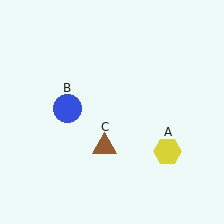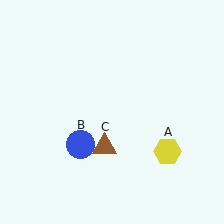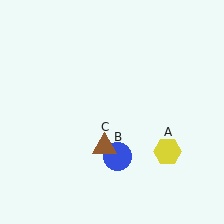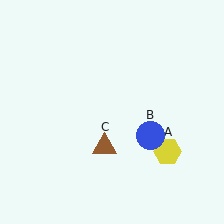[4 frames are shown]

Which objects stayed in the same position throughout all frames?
Yellow hexagon (object A) and brown triangle (object C) remained stationary.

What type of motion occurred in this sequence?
The blue circle (object B) rotated counterclockwise around the center of the scene.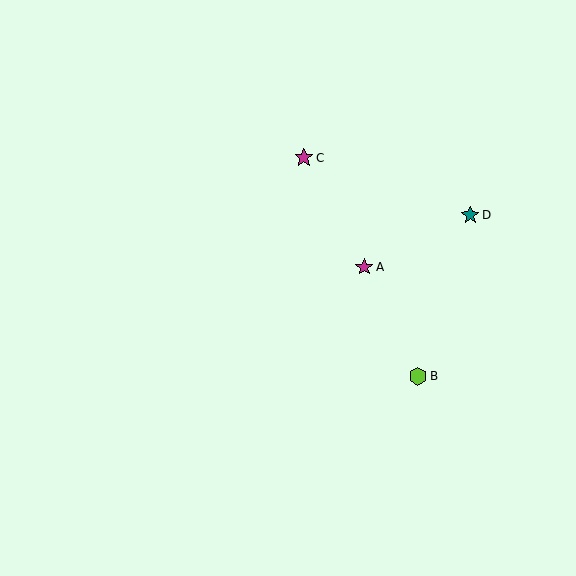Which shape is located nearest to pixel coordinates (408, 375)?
The lime hexagon (labeled B) at (418, 376) is nearest to that location.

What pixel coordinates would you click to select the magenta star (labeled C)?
Click at (304, 158) to select the magenta star C.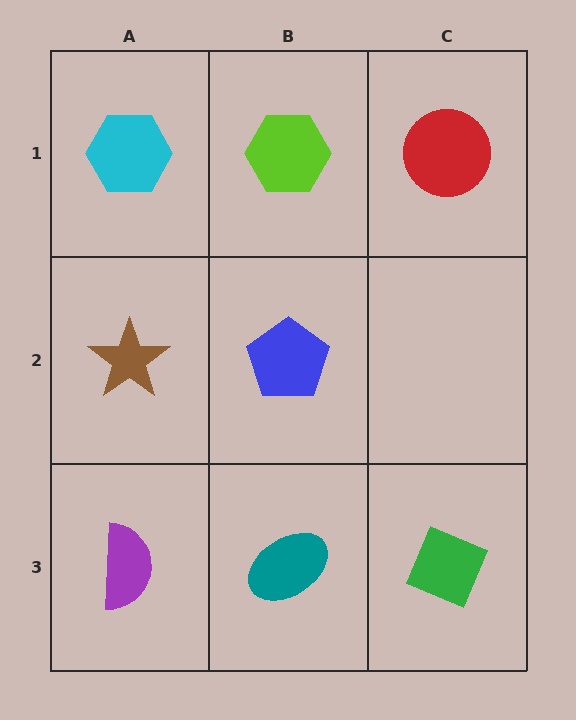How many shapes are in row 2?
2 shapes.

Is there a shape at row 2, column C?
No, that cell is empty.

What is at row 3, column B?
A teal ellipse.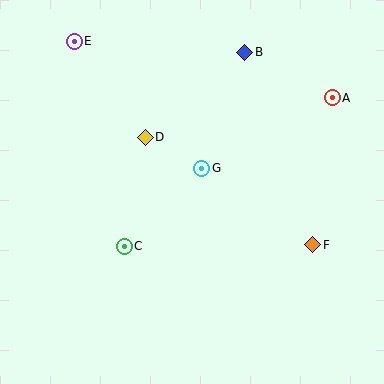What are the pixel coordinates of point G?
Point G is at (202, 168).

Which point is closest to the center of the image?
Point G at (202, 168) is closest to the center.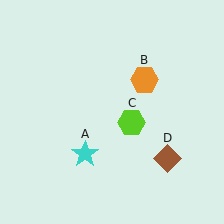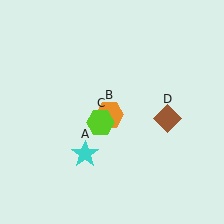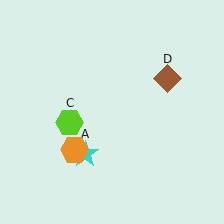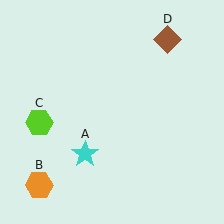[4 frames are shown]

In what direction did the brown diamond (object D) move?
The brown diamond (object D) moved up.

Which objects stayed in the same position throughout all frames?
Cyan star (object A) remained stationary.